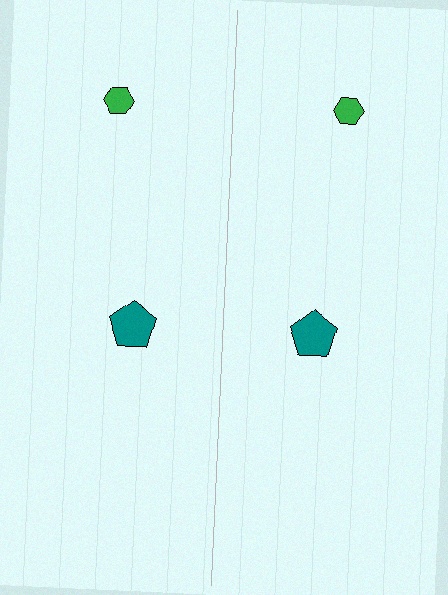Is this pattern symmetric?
Yes, this pattern has bilateral (reflection) symmetry.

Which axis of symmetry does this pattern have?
The pattern has a vertical axis of symmetry running through the center of the image.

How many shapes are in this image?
There are 4 shapes in this image.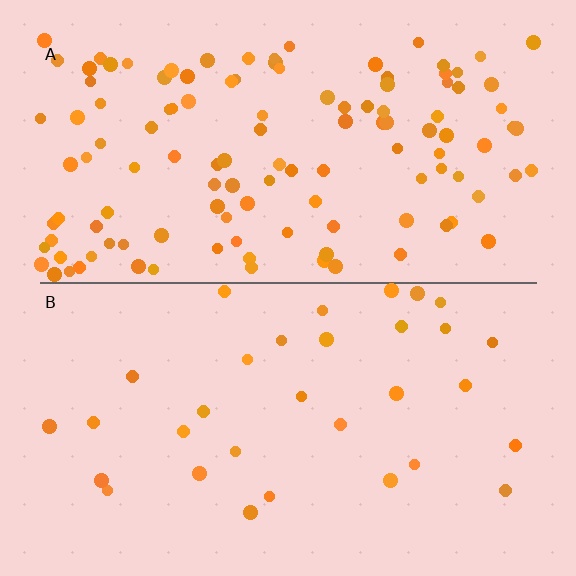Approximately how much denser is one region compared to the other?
Approximately 3.8× — region A over region B.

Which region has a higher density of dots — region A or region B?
A (the top).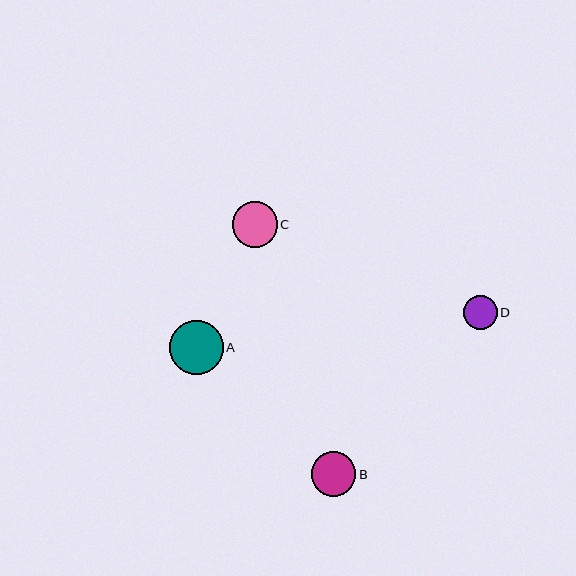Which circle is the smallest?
Circle D is the smallest with a size of approximately 34 pixels.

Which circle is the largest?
Circle A is the largest with a size of approximately 54 pixels.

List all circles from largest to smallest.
From largest to smallest: A, C, B, D.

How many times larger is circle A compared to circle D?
Circle A is approximately 1.6 times the size of circle D.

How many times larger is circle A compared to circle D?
Circle A is approximately 1.6 times the size of circle D.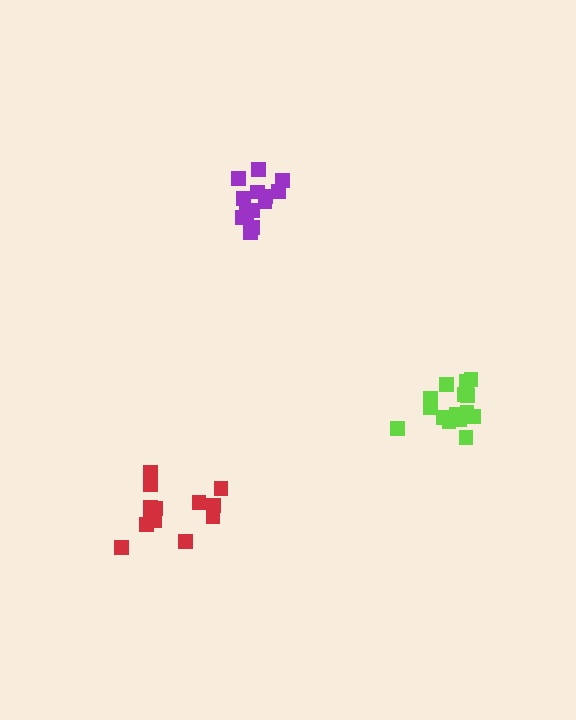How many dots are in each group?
Group 1: 15 dots, Group 2: 14 dots, Group 3: 13 dots (42 total).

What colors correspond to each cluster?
The clusters are colored: lime, purple, red.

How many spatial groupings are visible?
There are 3 spatial groupings.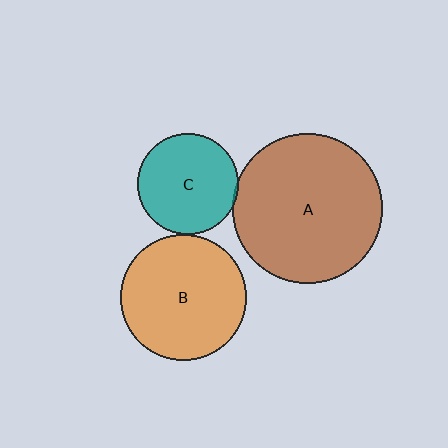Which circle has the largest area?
Circle A (brown).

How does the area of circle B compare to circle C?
Approximately 1.6 times.